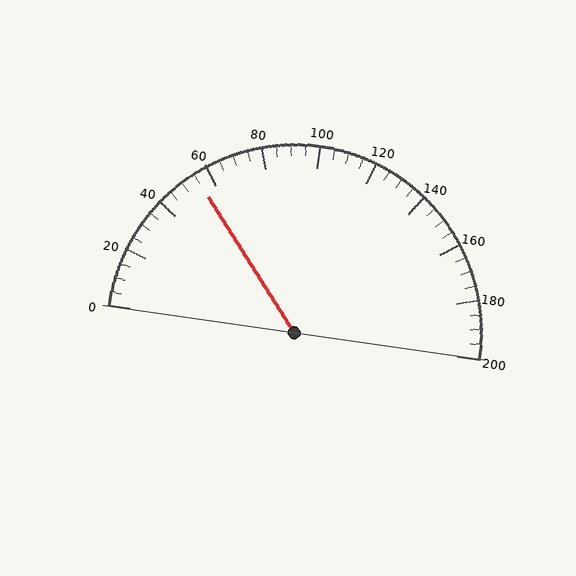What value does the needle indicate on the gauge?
The needle indicates approximately 55.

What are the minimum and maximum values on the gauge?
The gauge ranges from 0 to 200.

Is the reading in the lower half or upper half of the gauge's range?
The reading is in the lower half of the range (0 to 200).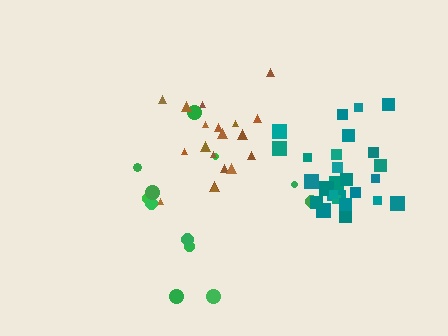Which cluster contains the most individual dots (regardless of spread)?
Teal (27).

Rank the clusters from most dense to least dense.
teal, brown, green.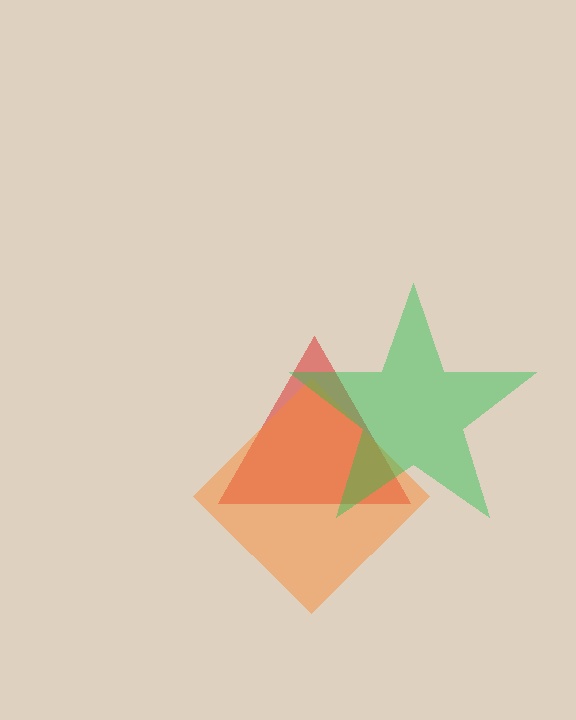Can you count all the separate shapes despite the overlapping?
Yes, there are 3 separate shapes.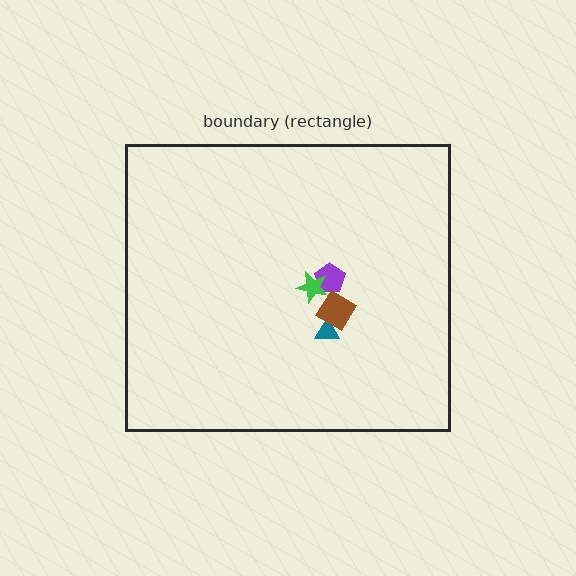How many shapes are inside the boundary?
4 inside, 0 outside.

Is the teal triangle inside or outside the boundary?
Inside.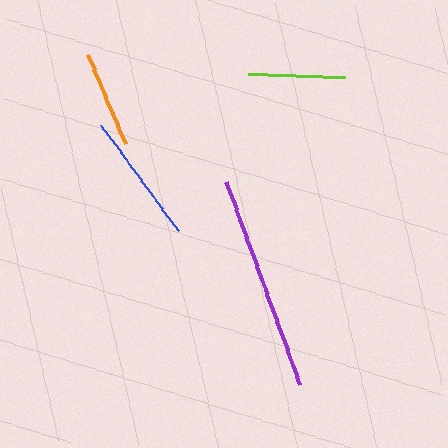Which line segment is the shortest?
The orange line is the shortest at approximately 97 pixels.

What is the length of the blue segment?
The blue segment is approximately 131 pixels long.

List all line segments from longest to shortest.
From longest to shortest: purple, blue, lime, orange.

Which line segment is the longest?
The purple line is the longest at approximately 216 pixels.